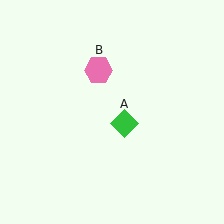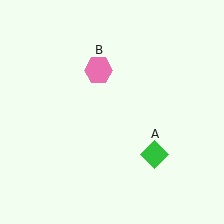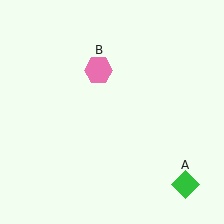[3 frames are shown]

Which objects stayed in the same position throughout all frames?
Pink hexagon (object B) remained stationary.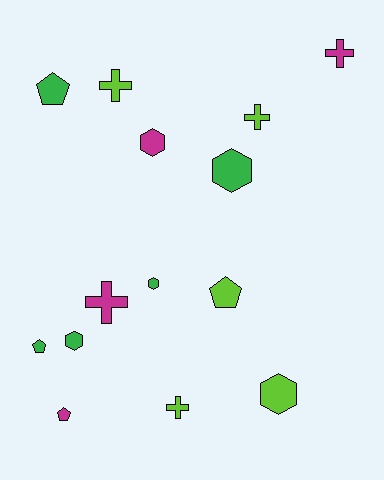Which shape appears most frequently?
Cross, with 5 objects.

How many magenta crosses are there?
There are 2 magenta crosses.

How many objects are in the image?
There are 14 objects.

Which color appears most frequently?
Lime, with 5 objects.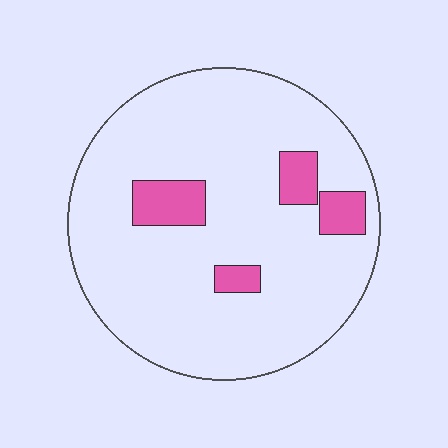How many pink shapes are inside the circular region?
4.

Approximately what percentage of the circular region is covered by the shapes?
Approximately 10%.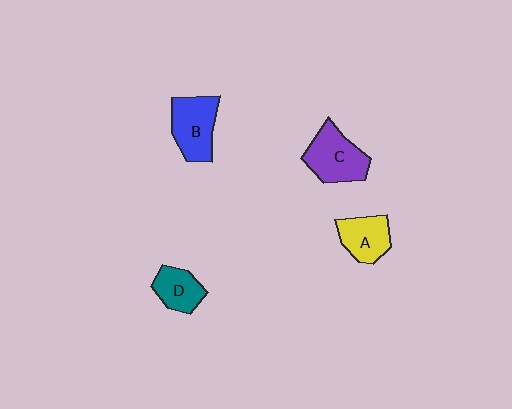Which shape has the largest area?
Shape C (purple).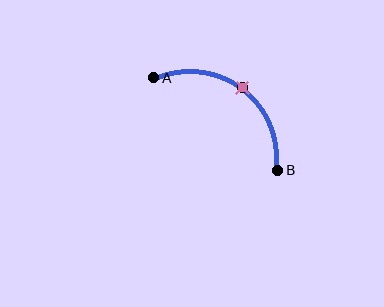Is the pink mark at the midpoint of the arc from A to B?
Yes. The pink mark lies on the arc at equal arc-length from both A and B — it is the arc midpoint.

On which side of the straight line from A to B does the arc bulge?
The arc bulges above and to the right of the straight line connecting A and B.